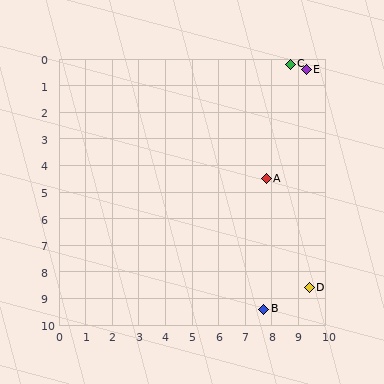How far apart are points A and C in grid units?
Points A and C are about 4.4 grid units apart.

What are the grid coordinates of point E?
Point E is at approximately (9.3, 0.4).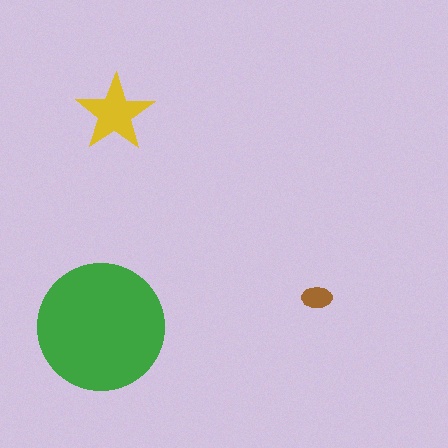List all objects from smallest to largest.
The brown ellipse, the yellow star, the green circle.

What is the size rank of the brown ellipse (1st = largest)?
3rd.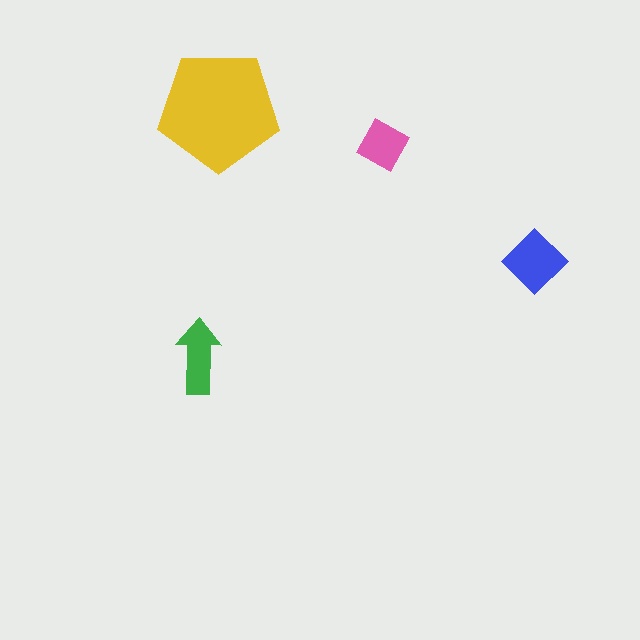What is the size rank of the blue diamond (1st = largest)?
2nd.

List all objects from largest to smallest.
The yellow pentagon, the blue diamond, the green arrow, the pink square.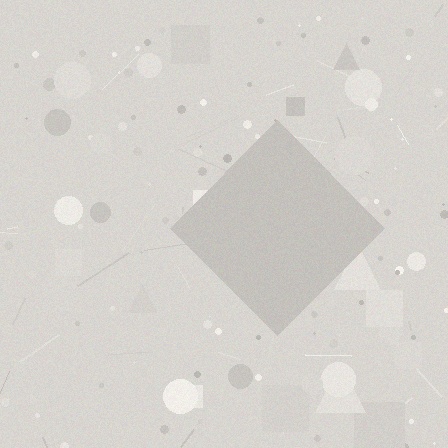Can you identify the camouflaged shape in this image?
The camouflaged shape is a diamond.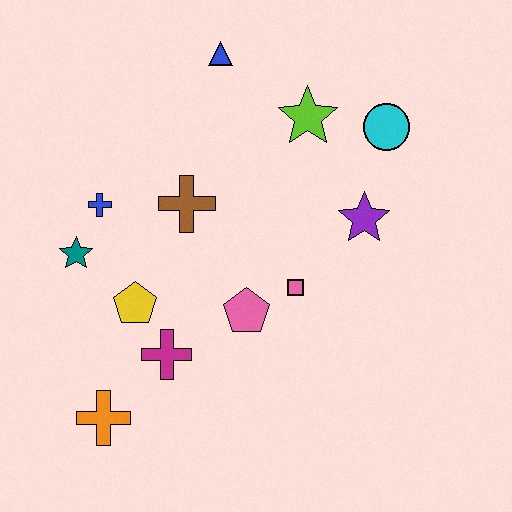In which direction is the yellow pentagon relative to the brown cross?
The yellow pentagon is below the brown cross.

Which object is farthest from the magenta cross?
The cyan circle is farthest from the magenta cross.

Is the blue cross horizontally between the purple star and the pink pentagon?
No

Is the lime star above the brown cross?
Yes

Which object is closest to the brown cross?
The blue cross is closest to the brown cross.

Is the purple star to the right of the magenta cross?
Yes